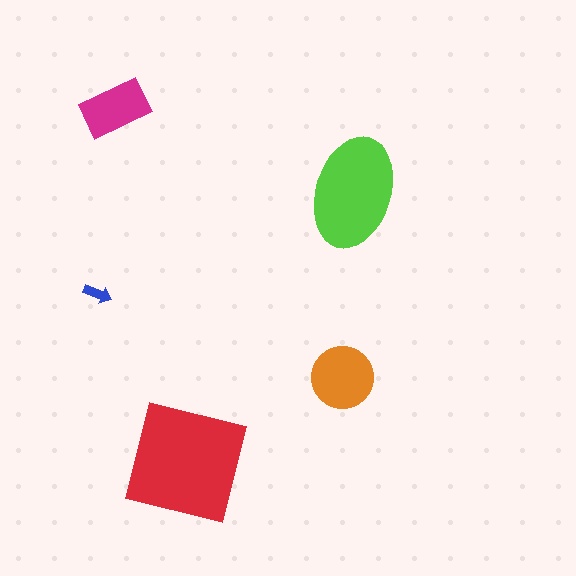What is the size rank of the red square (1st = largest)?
1st.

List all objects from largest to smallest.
The red square, the lime ellipse, the orange circle, the magenta rectangle, the blue arrow.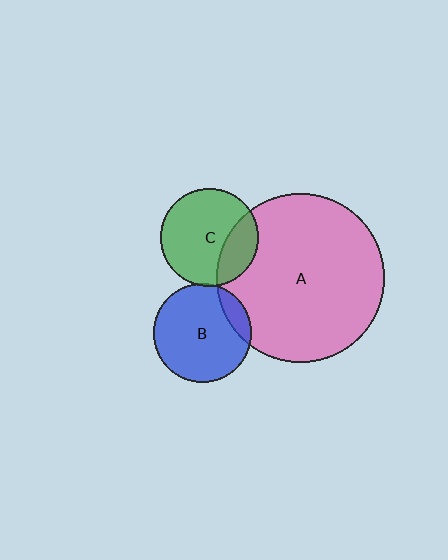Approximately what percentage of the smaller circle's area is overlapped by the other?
Approximately 25%.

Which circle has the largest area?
Circle A (pink).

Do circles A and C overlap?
Yes.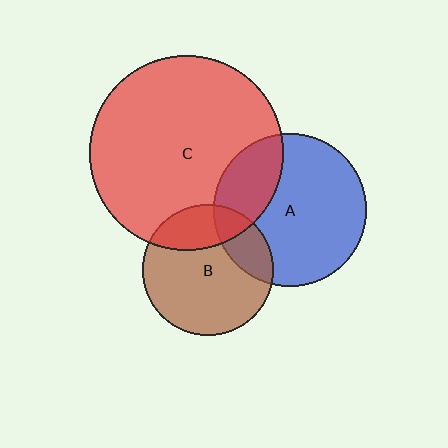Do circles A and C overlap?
Yes.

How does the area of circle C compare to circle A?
Approximately 1.6 times.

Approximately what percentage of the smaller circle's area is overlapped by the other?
Approximately 25%.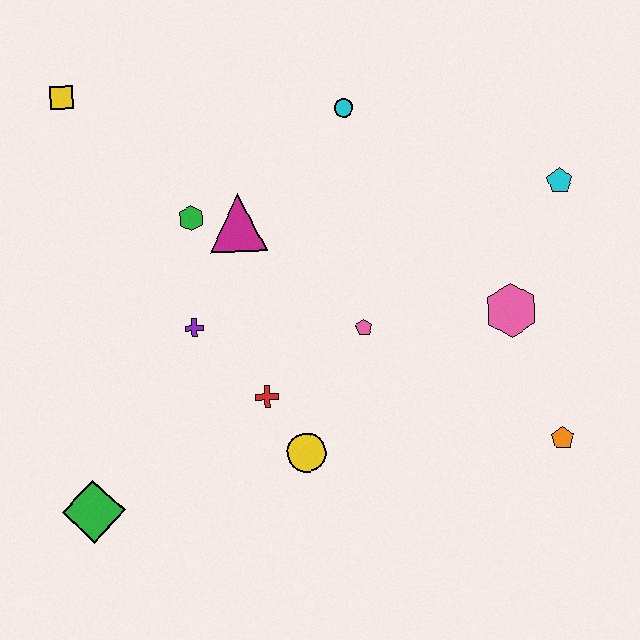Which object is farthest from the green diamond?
The cyan pentagon is farthest from the green diamond.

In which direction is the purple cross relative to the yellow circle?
The purple cross is above the yellow circle.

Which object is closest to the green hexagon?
The magenta triangle is closest to the green hexagon.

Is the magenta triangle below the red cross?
No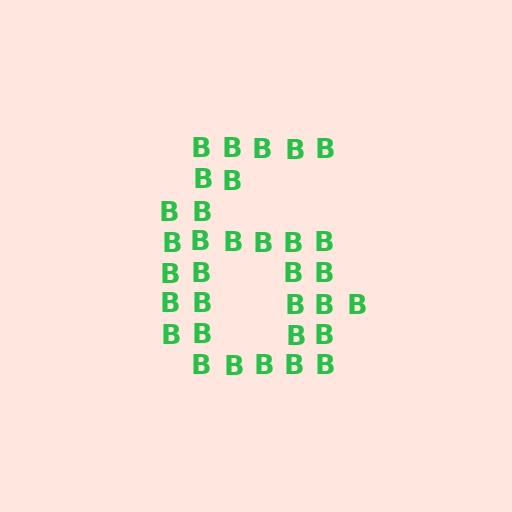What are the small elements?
The small elements are letter B's.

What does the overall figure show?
The overall figure shows the digit 6.